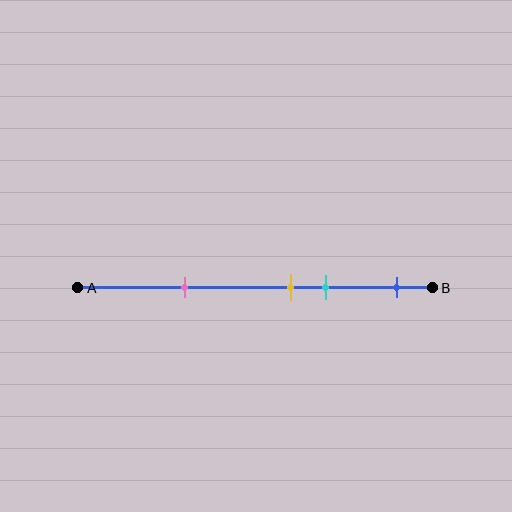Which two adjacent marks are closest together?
The yellow and cyan marks are the closest adjacent pair.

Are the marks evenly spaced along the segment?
No, the marks are not evenly spaced.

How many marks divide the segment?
There are 4 marks dividing the segment.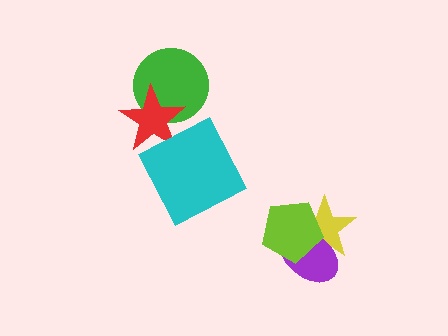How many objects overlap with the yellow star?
2 objects overlap with the yellow star.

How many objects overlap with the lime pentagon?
2 objects overlap with the lime pentagon.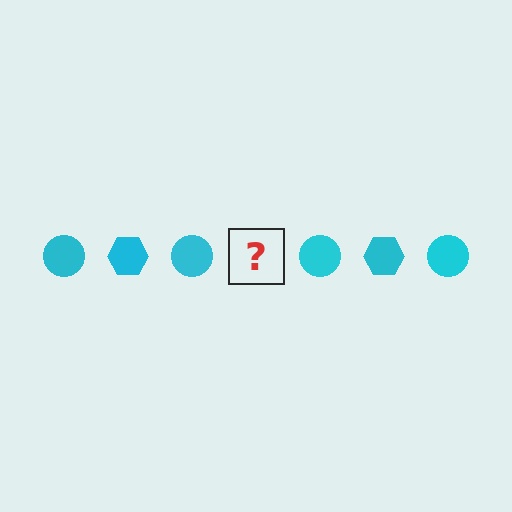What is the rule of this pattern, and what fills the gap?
The rule is that the pattern cycles through circle, hexagon shapes in cyan. The gap should be filled with a cyan hexagon.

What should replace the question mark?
The question mark should be replaced with a cyan hexagon.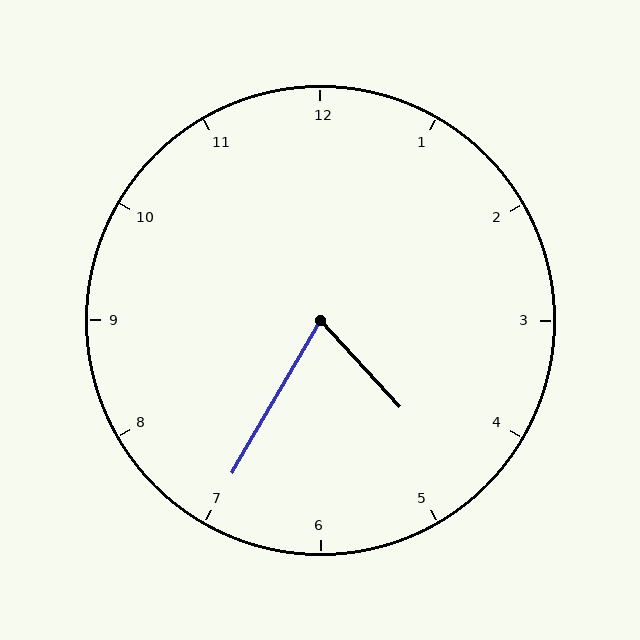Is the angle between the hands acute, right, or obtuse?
It is acute.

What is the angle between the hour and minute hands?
Approximately 72 degrees.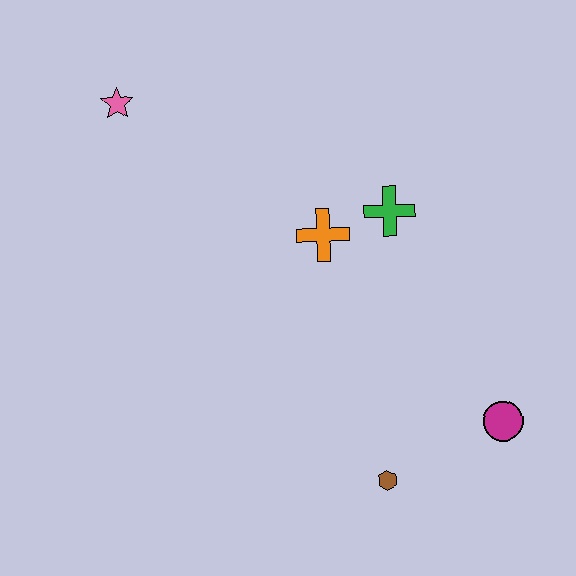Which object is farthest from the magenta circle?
The pink star is farthest from the magenta circle.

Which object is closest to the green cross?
The orange cross is closest to the green cross.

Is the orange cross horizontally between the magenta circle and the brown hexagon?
No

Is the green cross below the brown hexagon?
No